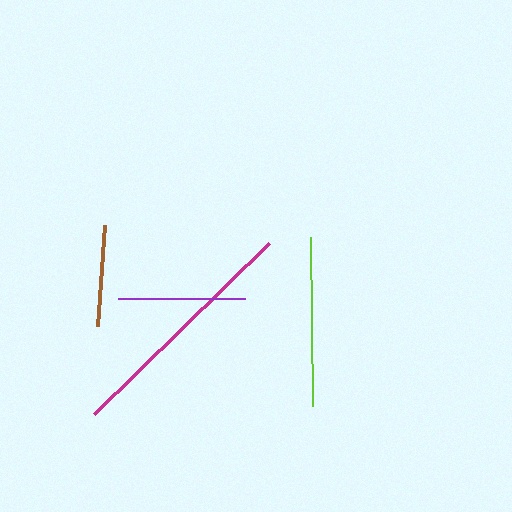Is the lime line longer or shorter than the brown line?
The lime line is longer than the brown line.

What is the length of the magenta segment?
The magenta segment is approximately 245 pixels long.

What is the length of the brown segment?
The brown segment is approximately 102 pixels long.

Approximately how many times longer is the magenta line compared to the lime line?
The magenta line is approximately 1.5 times the length of the lime line.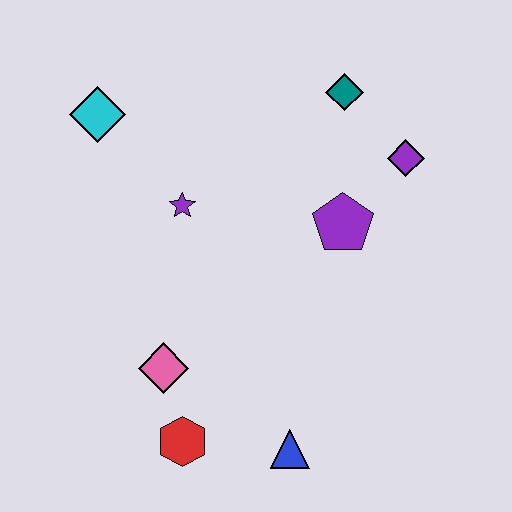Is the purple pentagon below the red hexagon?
No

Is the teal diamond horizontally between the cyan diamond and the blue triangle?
No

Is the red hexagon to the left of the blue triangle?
Yes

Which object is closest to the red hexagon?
The pink diamond is closest to the red hexagon.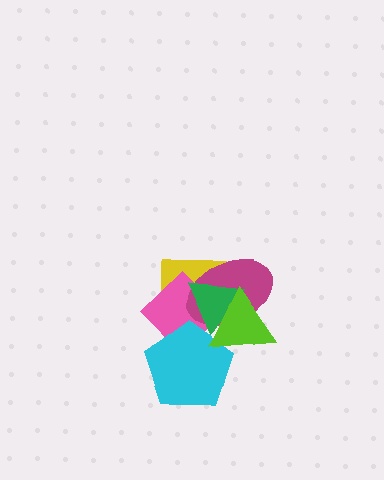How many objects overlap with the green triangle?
5 objects overlap with the green triangle.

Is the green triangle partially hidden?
Yes, it is partially covered by another shape.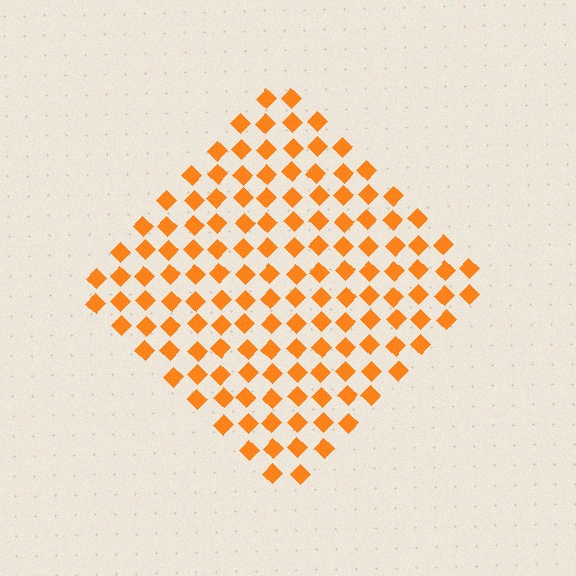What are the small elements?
The small elements are diamonds.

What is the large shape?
The large shape is a diamond.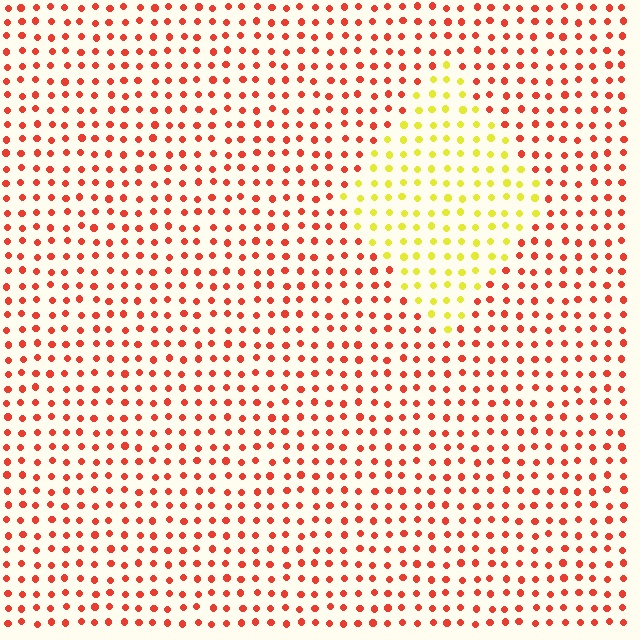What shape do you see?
I see a diamond.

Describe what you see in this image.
The image is filled with small red elements in a uniform arrangement. A diamond-shaped region is visible where the elements are tinted to a slightly different hue, forming a subtle color boundary.